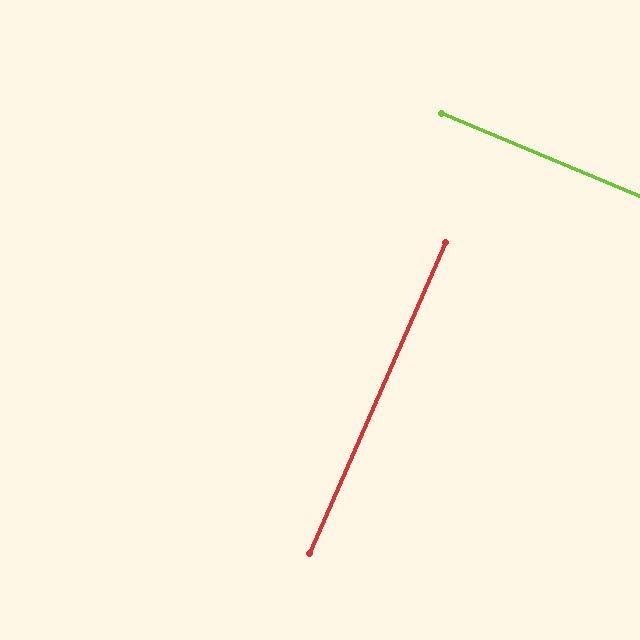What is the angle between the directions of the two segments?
Approximately 89 degrees.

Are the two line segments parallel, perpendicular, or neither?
Perpendicular — they meet at approximately 89°.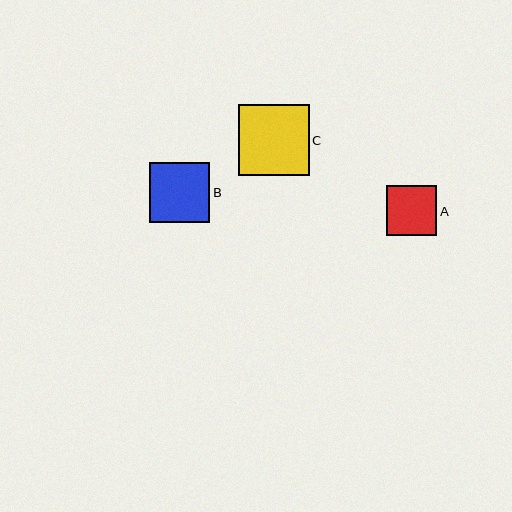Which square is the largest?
Square C is the largest with a size of approximately 71 pixels.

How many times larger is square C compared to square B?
Square C is approximately 1.2 times the size of square B.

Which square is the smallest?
Square A is the smallest with a size of approximately 50 pixels.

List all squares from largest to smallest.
From largest to smallest: C, B, A.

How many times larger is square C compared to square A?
Square C is approximately 1.4 times the size of square A.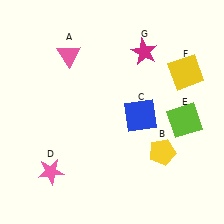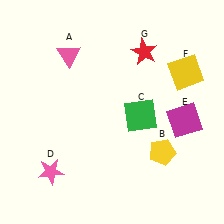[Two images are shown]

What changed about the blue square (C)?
In Image 1, C is blue. In Image 2, it changed to green.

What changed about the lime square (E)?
In Image 1, E is lime. In Image 2, it changed to magenta.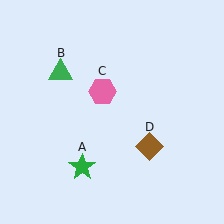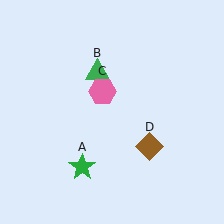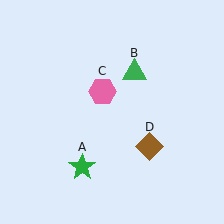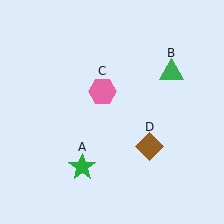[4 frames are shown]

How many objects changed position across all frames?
1 object changed position: green triangle (object B).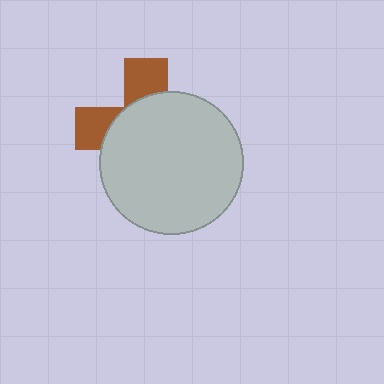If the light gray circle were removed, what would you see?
You would see the complete brown cross.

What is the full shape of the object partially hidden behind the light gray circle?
The partially hidden object is a brown cross.